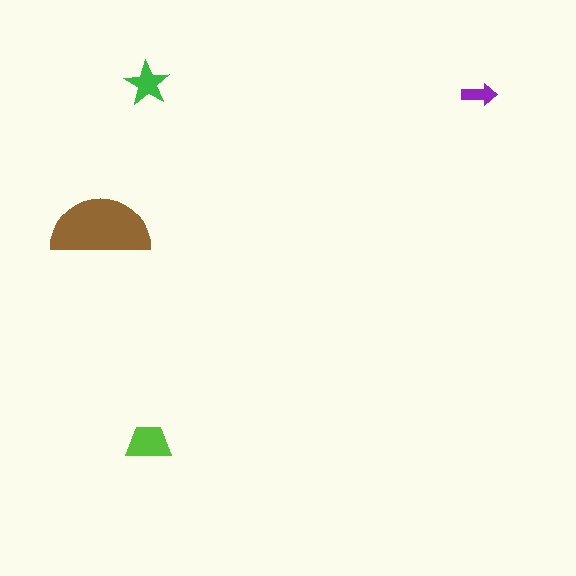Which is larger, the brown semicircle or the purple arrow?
The brown semicircle.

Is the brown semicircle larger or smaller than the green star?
Larger.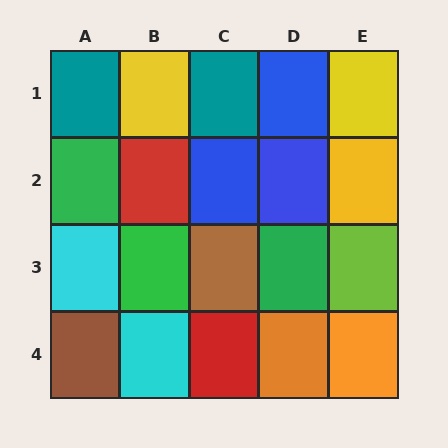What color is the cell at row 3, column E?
Lime.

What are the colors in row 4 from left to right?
Brown, cyan, red, orange, orange.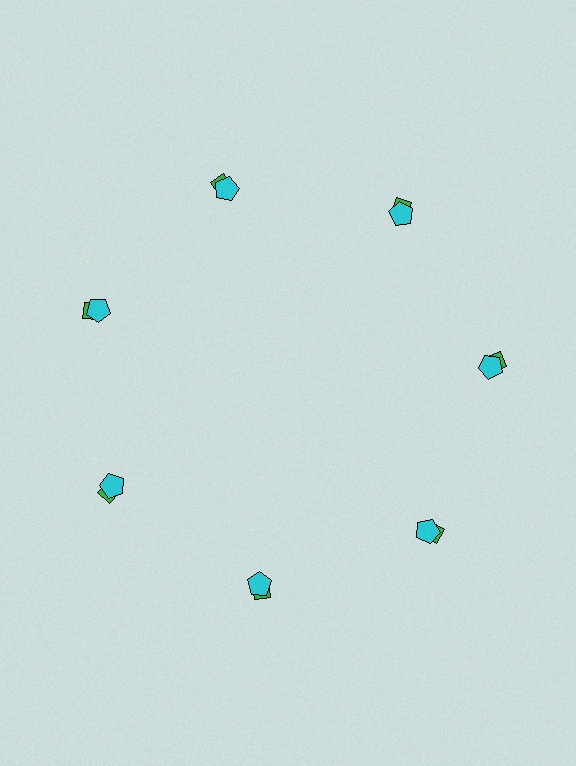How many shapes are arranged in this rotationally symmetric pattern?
There are 14 shapes, arranged in 7 groups of 2.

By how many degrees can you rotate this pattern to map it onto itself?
The pattern maps onto itself every 51 degrees of rotation.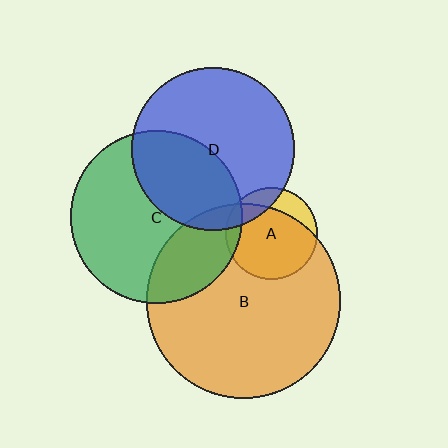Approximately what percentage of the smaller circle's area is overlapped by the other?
Approximately 80%.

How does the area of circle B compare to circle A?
Approximately 4.4 times.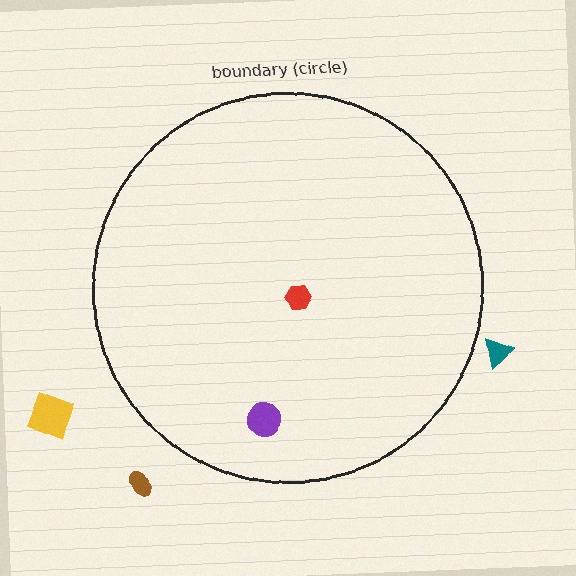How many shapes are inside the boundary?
2 inside, 3 outside.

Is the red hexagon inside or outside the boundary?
Inside.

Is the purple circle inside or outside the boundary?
Inside.